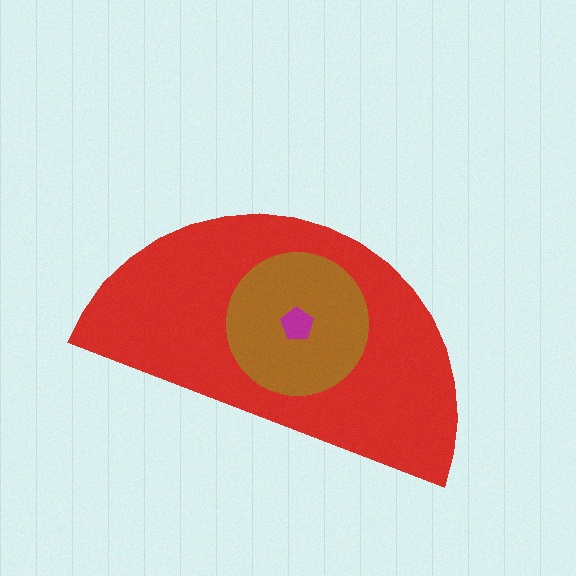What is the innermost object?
The magenta pentagon.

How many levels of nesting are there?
3.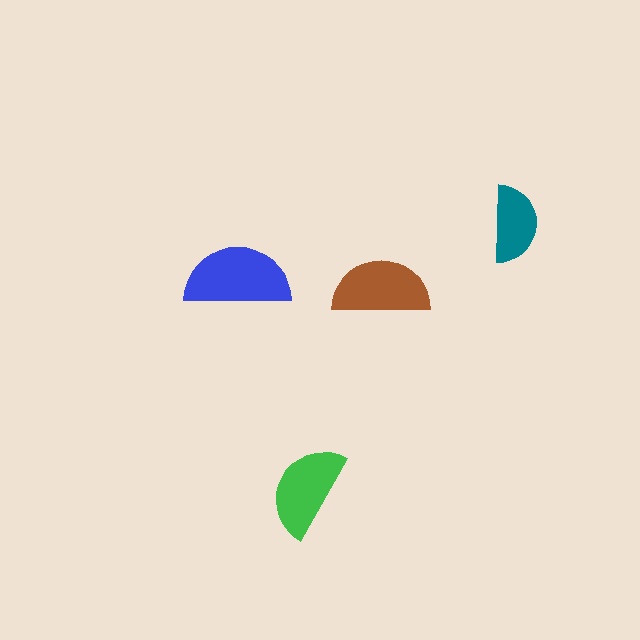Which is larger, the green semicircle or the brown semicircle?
The brown one.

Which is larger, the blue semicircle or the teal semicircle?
The blue one.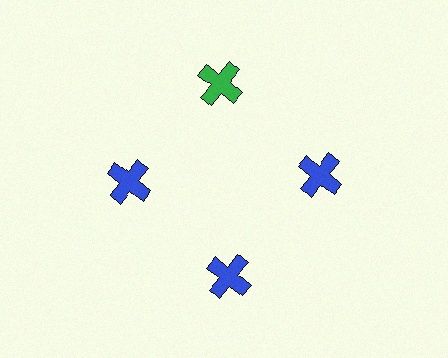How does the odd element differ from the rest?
It has a different color: green instead of blue.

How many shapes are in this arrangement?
There are 4 shapes arranged in a ring pattern.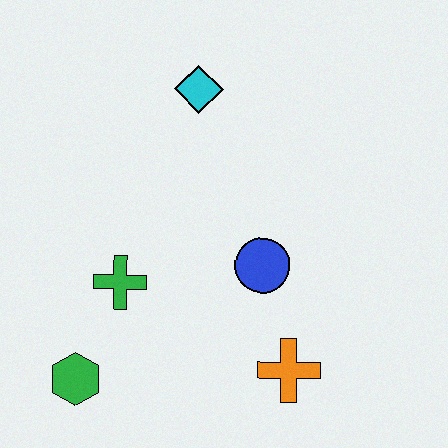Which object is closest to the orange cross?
The blue circle is closest to the orange cross.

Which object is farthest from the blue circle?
The green hexagon is farthest from the blue circle.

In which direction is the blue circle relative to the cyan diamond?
The blue circle is below the cyan diamond.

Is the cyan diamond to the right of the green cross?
Yes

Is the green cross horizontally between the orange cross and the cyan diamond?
No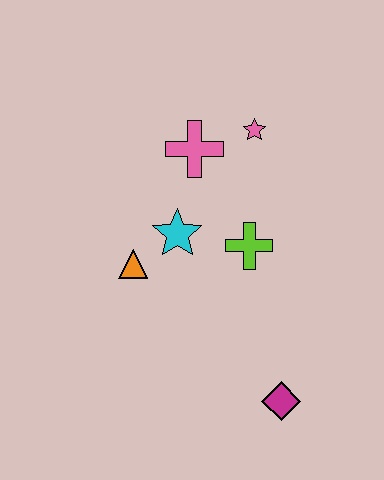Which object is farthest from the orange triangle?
The magenta diamond is farthest from the orange triangle.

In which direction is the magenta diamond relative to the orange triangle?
The magenta diamond is to the right of the orange triangle.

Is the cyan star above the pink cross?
No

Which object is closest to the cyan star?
The orange triangle is closest to the cyan star.